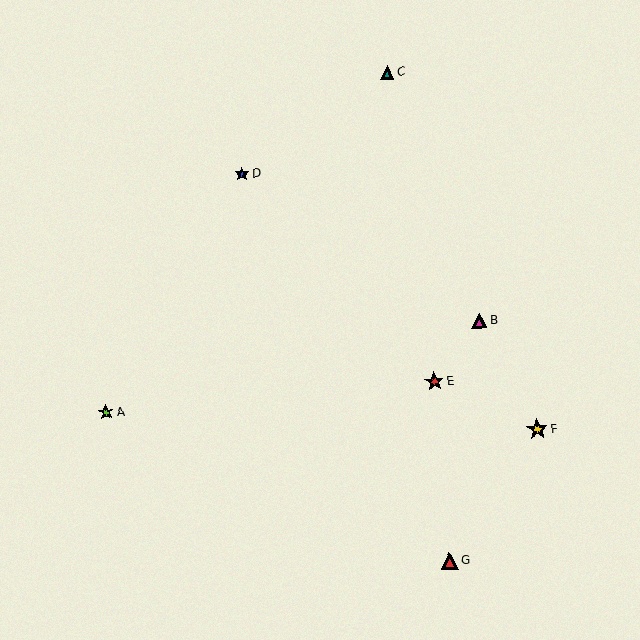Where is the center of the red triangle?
The center of the red triangle is at (449, 561).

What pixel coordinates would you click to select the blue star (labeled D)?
Click at (242, 174) to select the blue star D.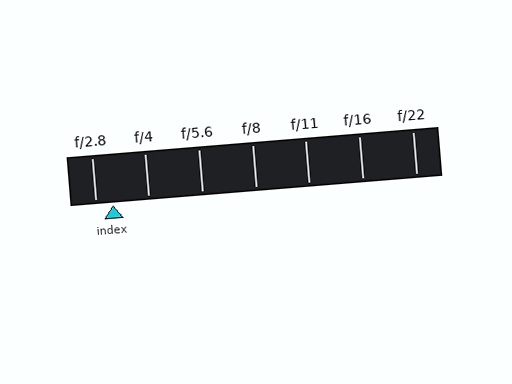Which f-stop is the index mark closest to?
The index mark is closest to f/2.8.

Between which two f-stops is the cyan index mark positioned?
The index mark is between f/2.8 and f/4.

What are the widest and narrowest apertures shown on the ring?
The widest aperture shown is f/2.8 and the narrowest is f/22.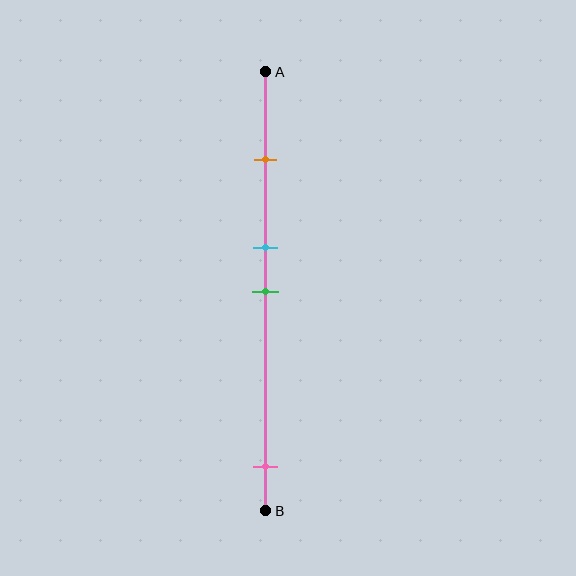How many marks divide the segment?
There are 4 marks dividing the segment.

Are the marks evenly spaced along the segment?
No, the marks are not evenly spaced.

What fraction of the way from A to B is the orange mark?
The orange mark is approximately 20% (0.2) of the way from A to B.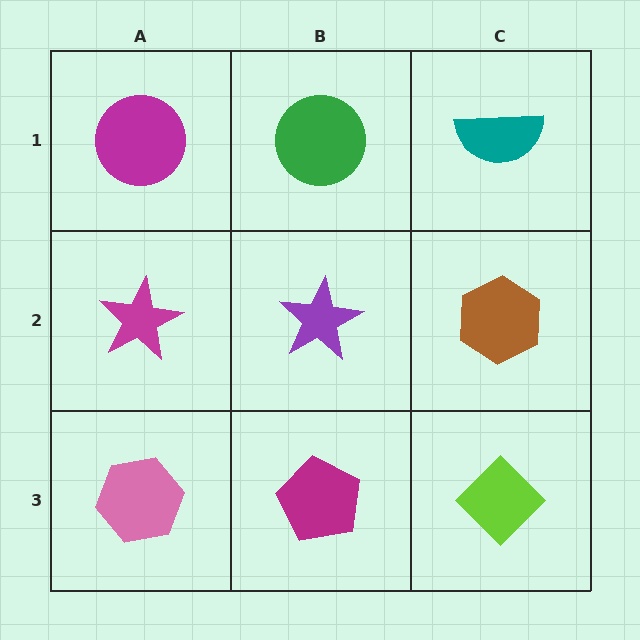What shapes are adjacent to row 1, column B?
A purple star (row 2, column B), a magenta circle (row 1, column A), a teal semicircle (row 1, column C).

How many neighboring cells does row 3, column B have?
3.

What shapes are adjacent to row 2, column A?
A magenta circle (row 1, column A), a pink hexagon (row 3, column A), a purple star (row 2, column B).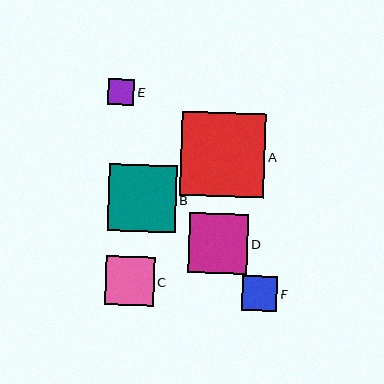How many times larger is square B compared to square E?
Square B is approximately 2.6 times the size of square E.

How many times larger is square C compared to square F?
Square C is approximately 1.4 times the size of square F.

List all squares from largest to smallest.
From largest to smallest: A, B, D, C, F, E.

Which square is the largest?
Square A is the largest with a size of approximately 85 pixels.